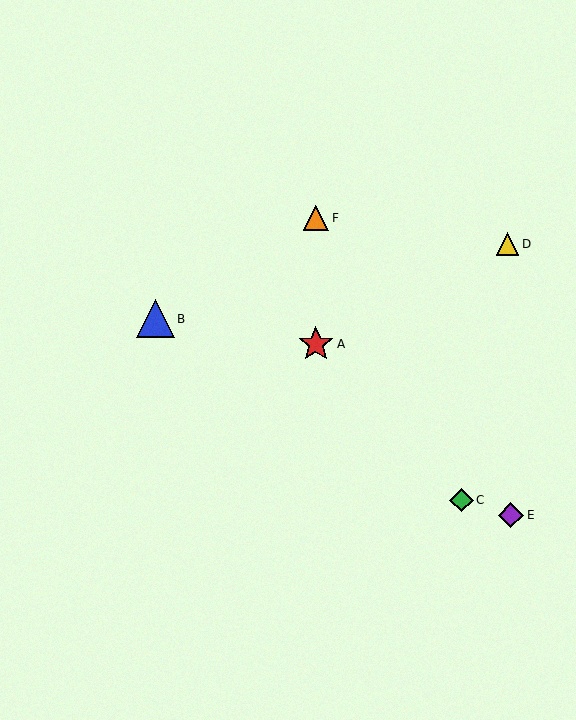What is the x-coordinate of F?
Object F is at x≈316.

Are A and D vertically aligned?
No, A is at x≈316 and D is at x≈508.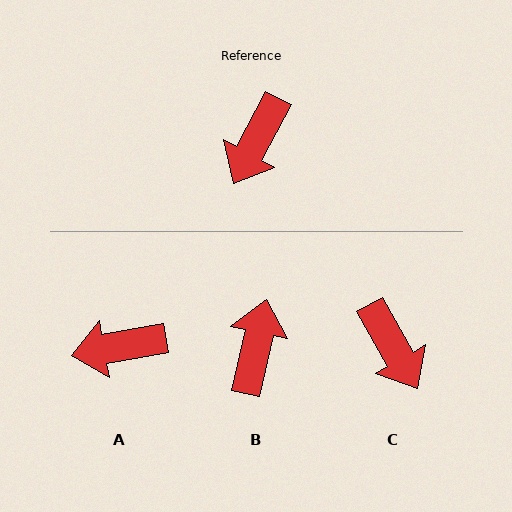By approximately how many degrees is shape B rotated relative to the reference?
Approximately 165 degrees clockwise.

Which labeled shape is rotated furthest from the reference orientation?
B, about 165 degrees away.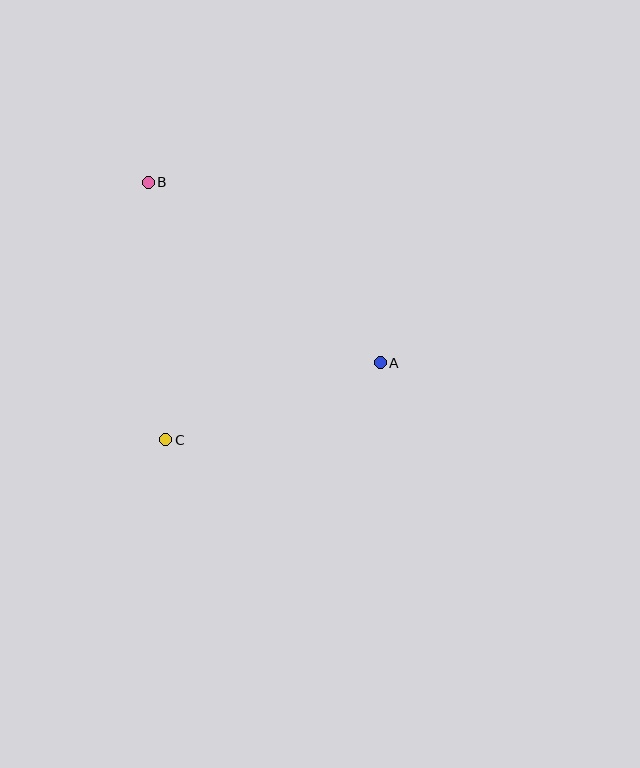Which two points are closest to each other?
Points A and C are closest to each other.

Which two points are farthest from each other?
Points A and B are farthest from each other.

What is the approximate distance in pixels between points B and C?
The distance between B and C is approximately 258 pixels.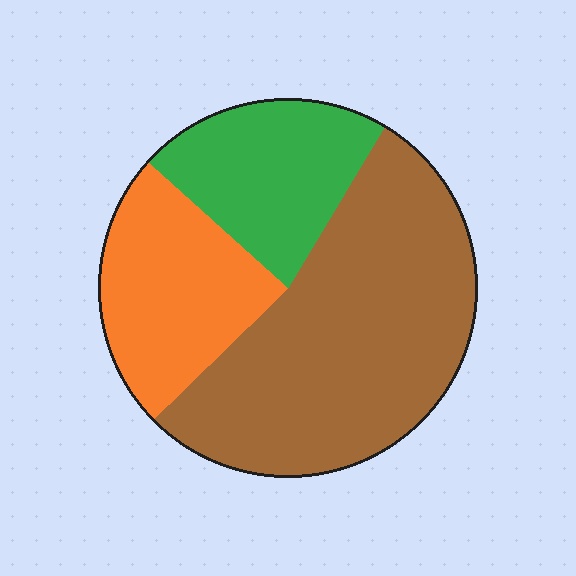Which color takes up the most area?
Brown, at roughly 55%.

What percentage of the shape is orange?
Orange covers around 25% of the shape.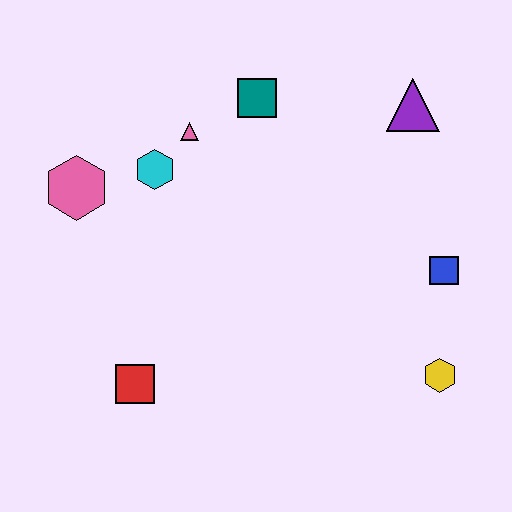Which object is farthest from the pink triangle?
The yellow hexagon is farthest from the pink triangle.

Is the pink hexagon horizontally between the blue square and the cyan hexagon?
No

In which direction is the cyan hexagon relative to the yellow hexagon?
The cyan hexagon is to the left of the yellow hexagon.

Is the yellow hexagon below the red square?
No